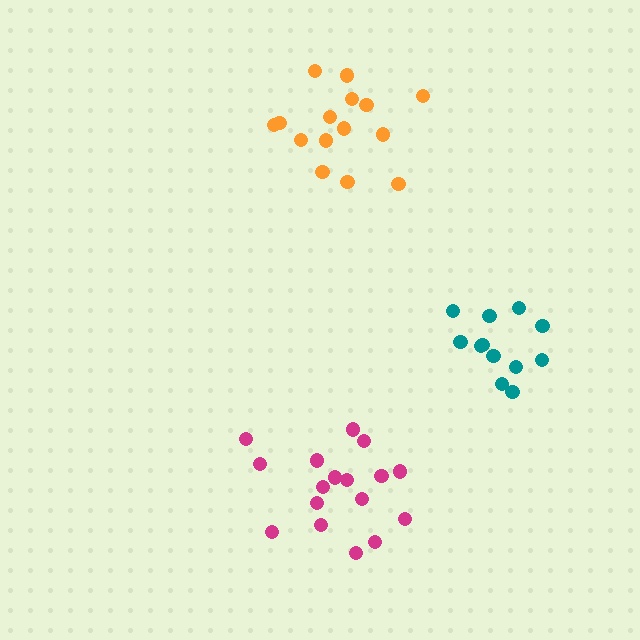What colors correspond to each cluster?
The clusters are colored: orange, magenta, teal.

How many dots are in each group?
Group 1: 15 dots, Group 2: 17 dots, Group 3: 12 dots (44 total).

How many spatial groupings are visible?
There are 3 spatial groupings.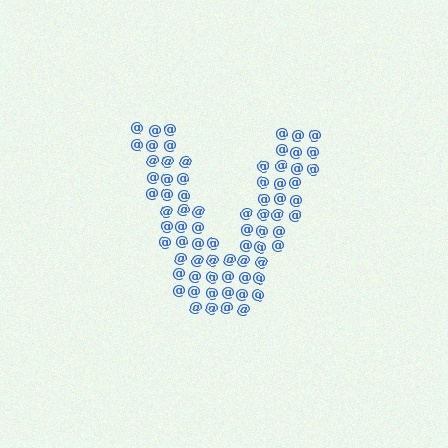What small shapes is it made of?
It is made of small at signs.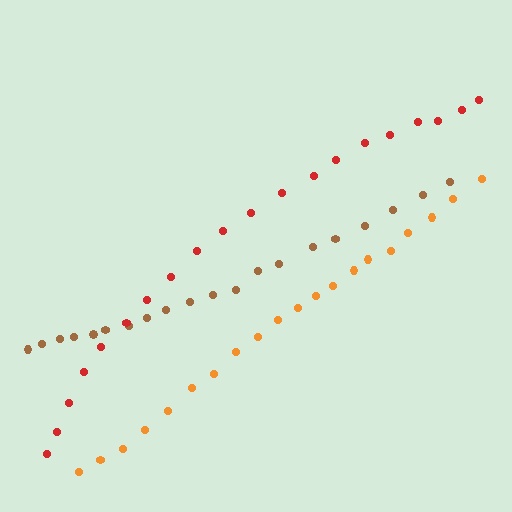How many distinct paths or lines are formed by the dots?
There are 3 distinct paths.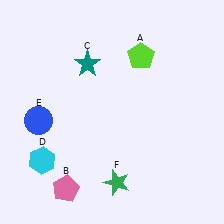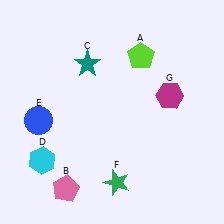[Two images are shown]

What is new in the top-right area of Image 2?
A magenta hexagon (G) was added in the top-right area of Image 2.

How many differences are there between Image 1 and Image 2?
There is 1 difference between the two images.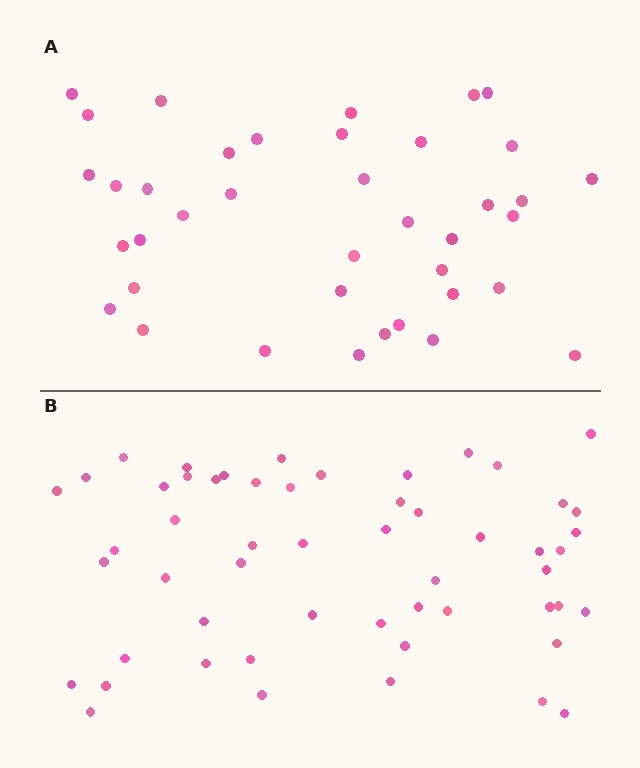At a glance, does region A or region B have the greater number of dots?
Region B (the bottom region) has more dots.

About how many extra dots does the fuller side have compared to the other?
Region B has approximately 15 more dots than region A.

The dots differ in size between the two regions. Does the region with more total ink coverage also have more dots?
No. Region A has more total ink coverage because its dots are larger, but region B actually contains more individual dots. Total area can be misleading — the number of items is what matters here.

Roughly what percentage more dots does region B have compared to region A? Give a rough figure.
About 40% more.